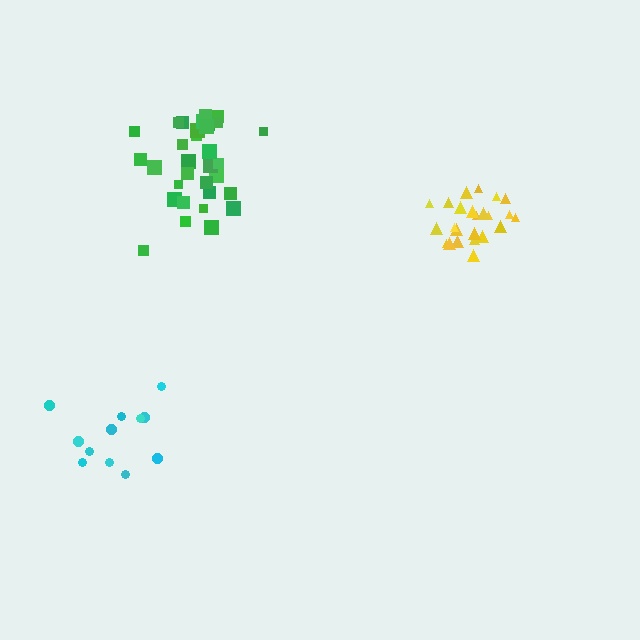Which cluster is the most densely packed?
Yellow.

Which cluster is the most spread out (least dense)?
Cyan.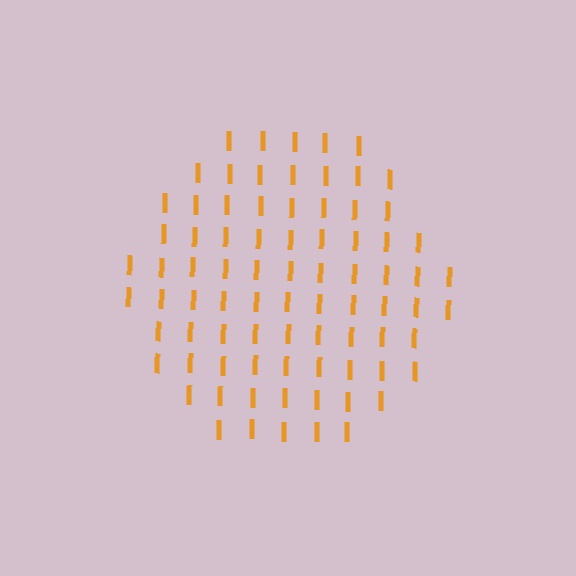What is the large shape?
The large shape is a hexagon.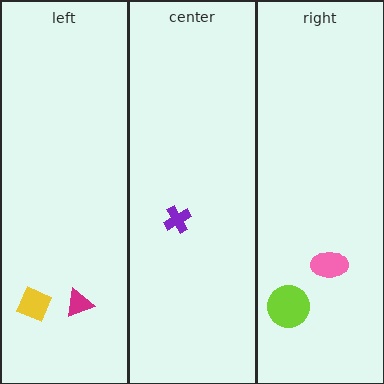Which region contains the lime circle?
The right region.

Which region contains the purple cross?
The center region.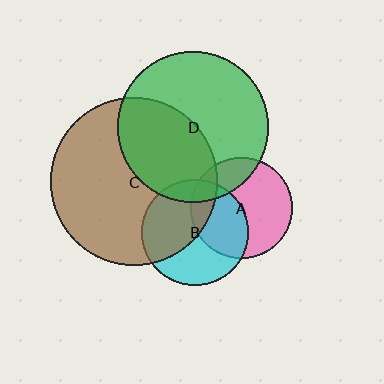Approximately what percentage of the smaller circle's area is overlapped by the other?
Approximately 40%.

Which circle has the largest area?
Circle C (brown).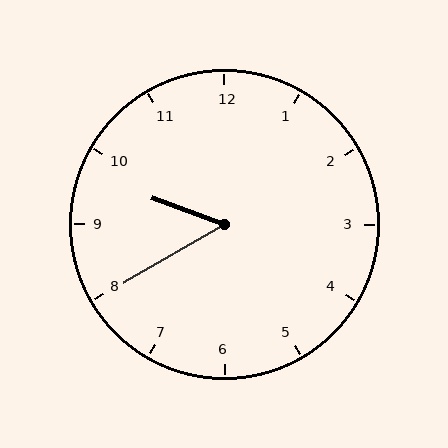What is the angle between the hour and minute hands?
Approximately 50 degrees.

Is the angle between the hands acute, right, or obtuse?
It is acute.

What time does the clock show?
9:40.